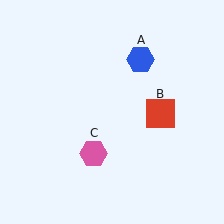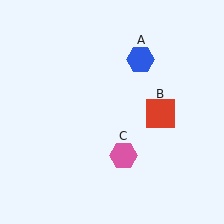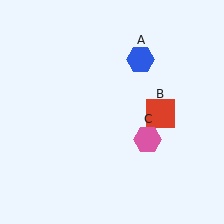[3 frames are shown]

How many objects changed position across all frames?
1 object changed position: pink hexagon (object C).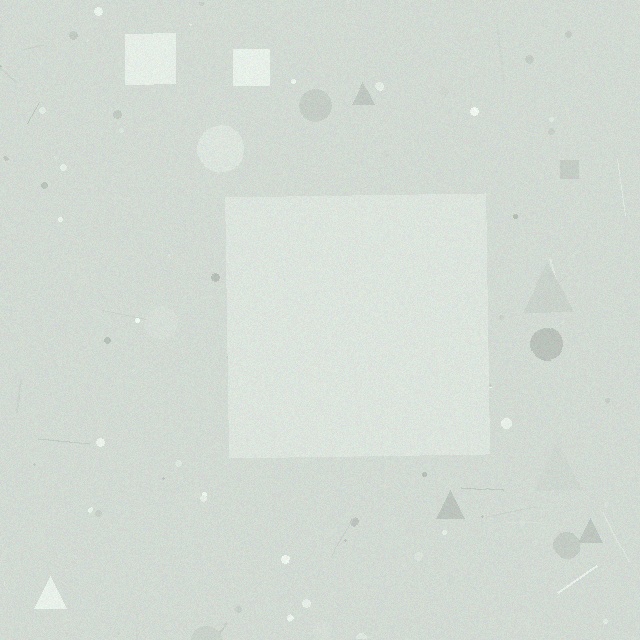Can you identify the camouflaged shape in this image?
The camouflaged shape is a square.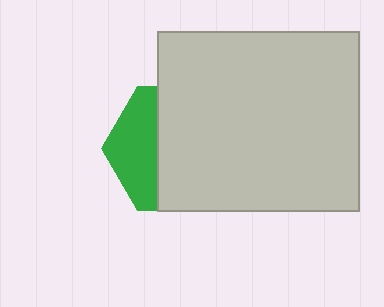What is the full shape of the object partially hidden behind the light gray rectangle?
The partially hidden object is a green hexagon.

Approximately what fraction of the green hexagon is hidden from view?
Roughly 64% of the green hexagon is hidden behind the light gray rectangle.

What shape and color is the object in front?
The object in front is a light gray rectangle.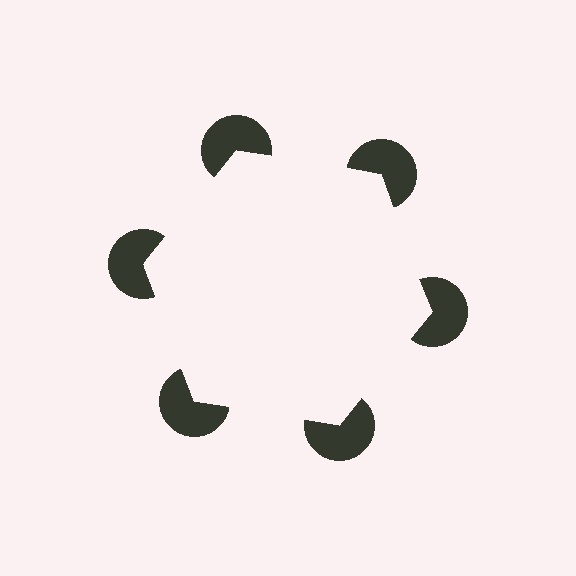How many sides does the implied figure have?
6 sides.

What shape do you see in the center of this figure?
An illusory hexagon — its edges are inferred from the aligned wedge cuts in the pac-man discs, not physically drawn.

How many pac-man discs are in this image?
There are 6 — one at each vertex of the illusory hexagon.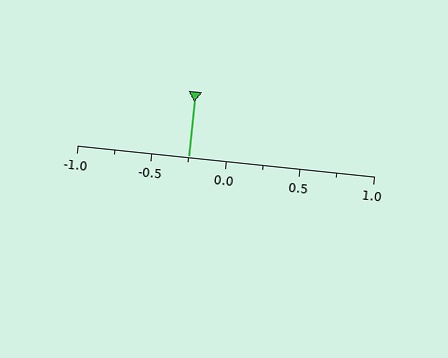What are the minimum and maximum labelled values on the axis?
The axis runs from -1.0 to 1.0.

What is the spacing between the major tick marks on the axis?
The major ticks are spaced 0.5 apart.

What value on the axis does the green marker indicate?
The marker indicates approximately -0.25.